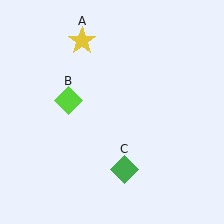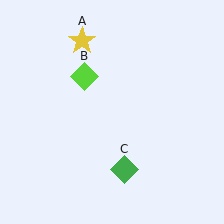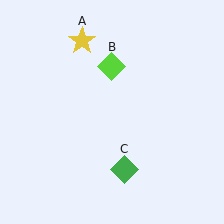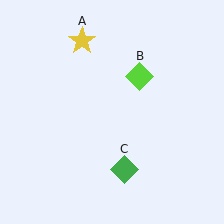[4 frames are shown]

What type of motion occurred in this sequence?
The lime diamond (object B) rotated clockwise around the center of the scene.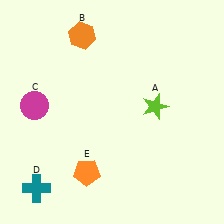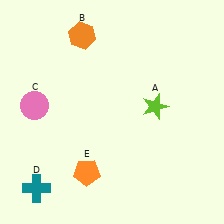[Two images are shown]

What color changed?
The circle (C) changed from magenta in Image 1 to pink in Image 2.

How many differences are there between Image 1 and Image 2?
There is 1 difference between the two images.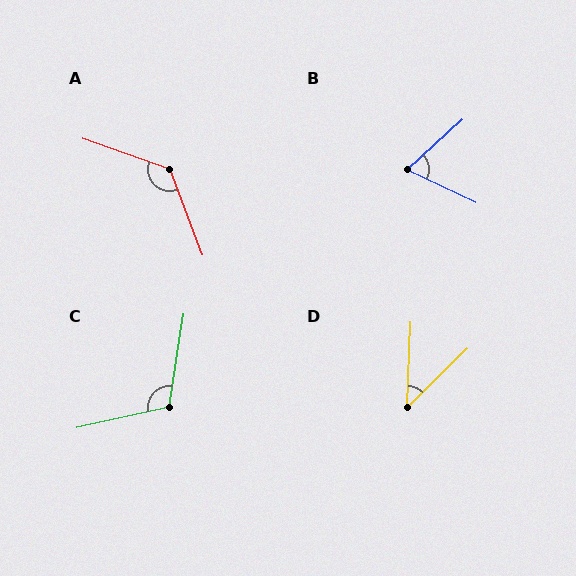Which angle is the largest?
A, at approximately 131 degrees.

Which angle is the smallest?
D, at approximately 43 degrees.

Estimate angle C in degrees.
Approximately 111 degrees.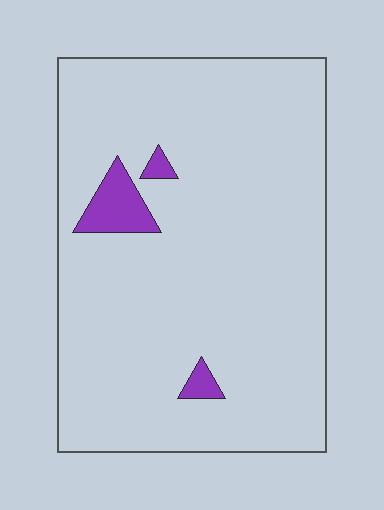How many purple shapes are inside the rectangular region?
3.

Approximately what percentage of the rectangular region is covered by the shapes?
Approximately 5%.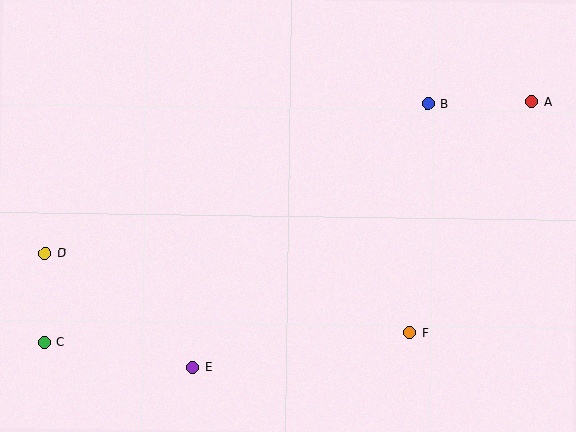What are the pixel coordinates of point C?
Point C is at (44, 342).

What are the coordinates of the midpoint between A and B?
The midpoint between A and B is at (479, 103).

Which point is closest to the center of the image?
Point F at (410, 333) is closest to the center.